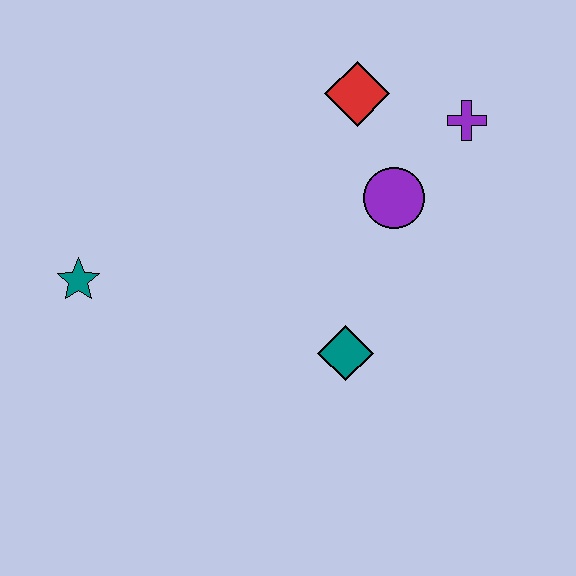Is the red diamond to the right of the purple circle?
No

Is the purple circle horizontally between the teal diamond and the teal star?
No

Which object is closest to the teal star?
The teal diamond is closest to the teal star.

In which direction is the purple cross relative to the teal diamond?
The purple cross is above the teal diamond.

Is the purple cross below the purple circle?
No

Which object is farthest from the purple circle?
The teal star is farthest from the purple circle.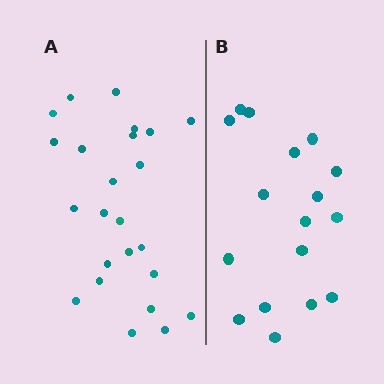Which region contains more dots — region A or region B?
Region A (the left region) has more dots.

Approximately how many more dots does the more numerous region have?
Region A has roughly 8 or so more dots than region B.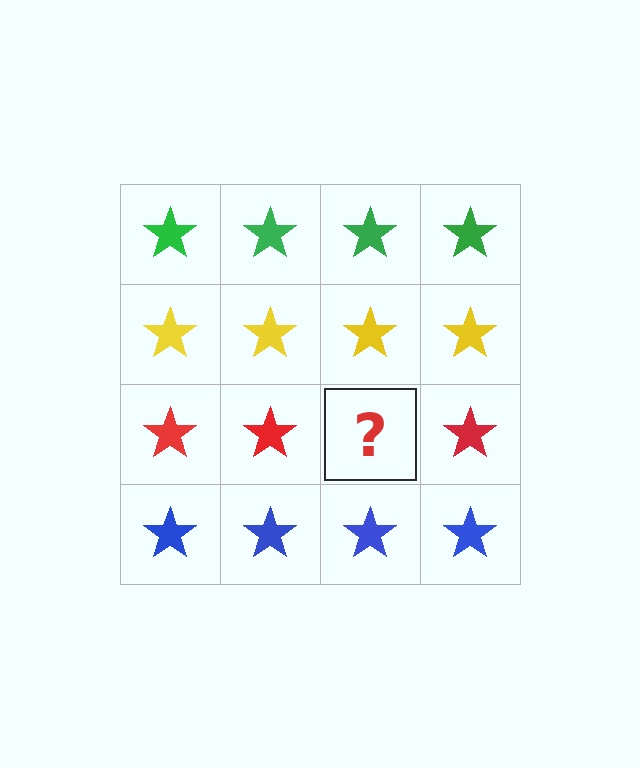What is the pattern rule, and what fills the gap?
The rule is that each row has a consistent color. The gap should be filled with a red star.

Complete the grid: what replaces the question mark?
The question mark should be replaced with a red star.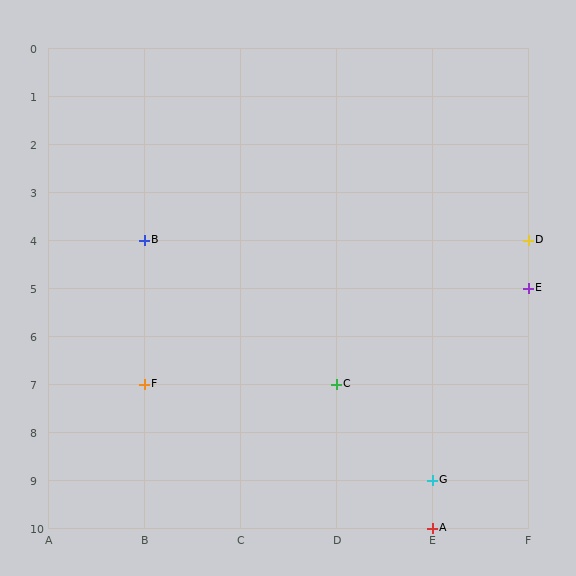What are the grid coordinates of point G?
Point G is at grid coordinates (E, 9).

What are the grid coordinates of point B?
Point B is at grid coordinates (B, 4).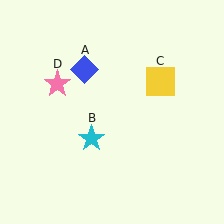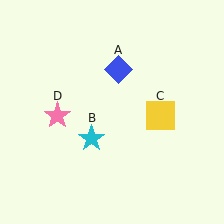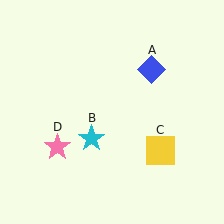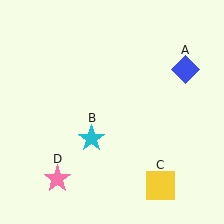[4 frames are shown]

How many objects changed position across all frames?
3 objects changed position: blue diamond (object A), yellow square (object C), pink star (object D).